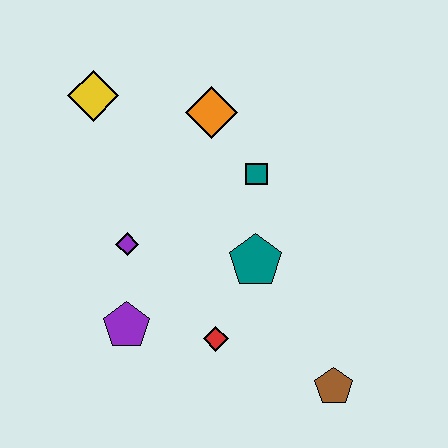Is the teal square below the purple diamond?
No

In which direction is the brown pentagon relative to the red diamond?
The brown pentagon is to the right of the red diamond.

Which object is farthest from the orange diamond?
The brown pentagon is farthest from the orange diamond.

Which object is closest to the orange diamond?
The teal square is closest to the orange diamond.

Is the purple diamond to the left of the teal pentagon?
Yes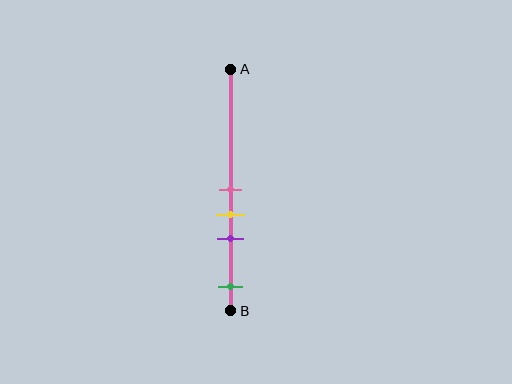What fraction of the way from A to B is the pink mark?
The pink mark is approximately 50% (0.5) of the way from A to B.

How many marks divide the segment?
There are 4 marks dividing the segment.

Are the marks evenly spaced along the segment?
No, the marks are not evenly spaced.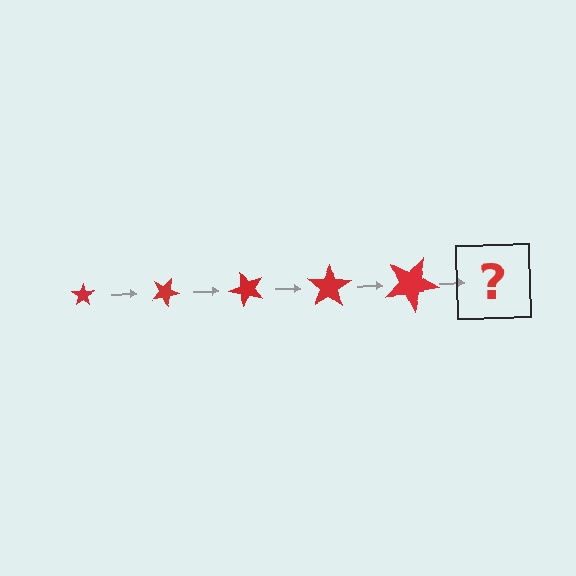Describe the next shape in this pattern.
It should be a star, larger than the previous one and rotated 125 degrees from the start.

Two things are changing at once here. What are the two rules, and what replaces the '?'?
The two rules are that the star grows larger each step and it rotates 25 degrees each step. The '?' should be a star, larger than the previous one and rotated 125 degrees from the start.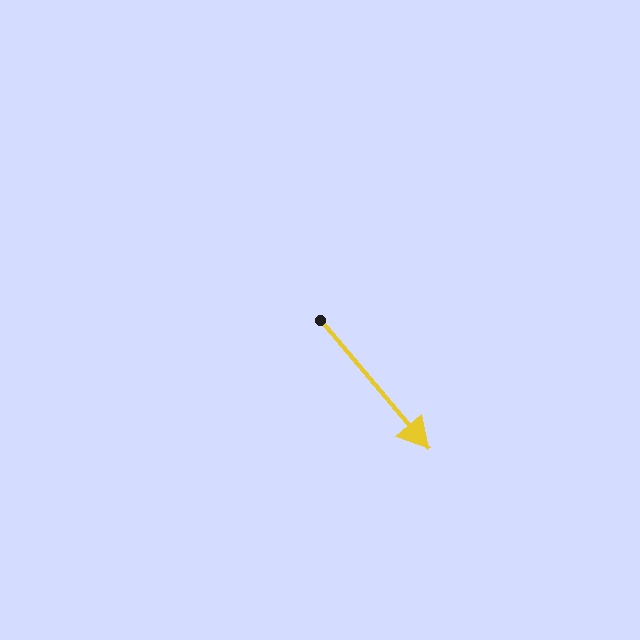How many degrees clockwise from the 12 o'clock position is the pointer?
Approximately 140 degrees.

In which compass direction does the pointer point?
Southeast.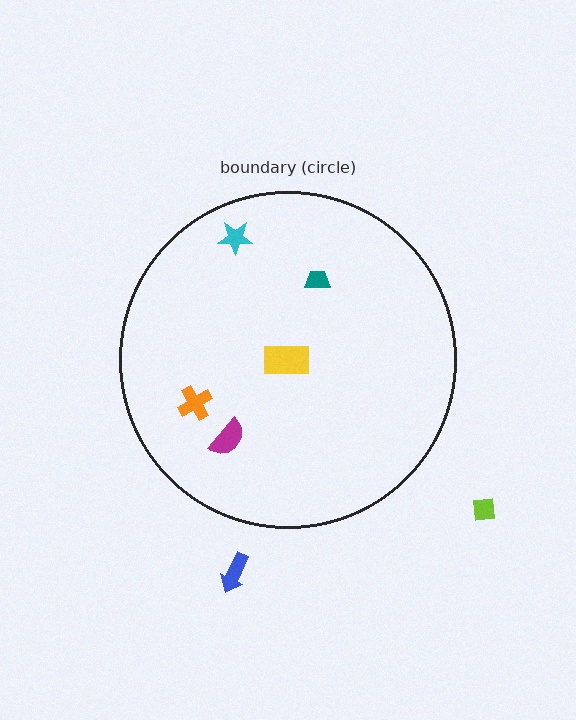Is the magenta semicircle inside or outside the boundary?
Inside.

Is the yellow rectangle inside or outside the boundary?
Inside.